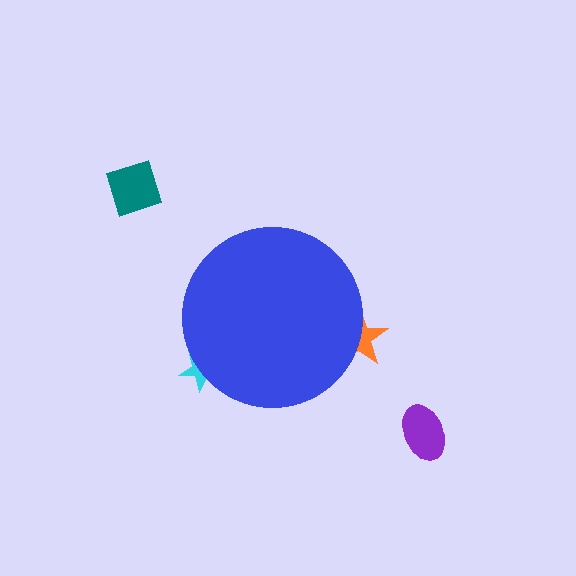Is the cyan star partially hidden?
Yes, the cyan star is partially hidden behind the blue circle.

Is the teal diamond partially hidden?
No, the teal diamond is fully visible.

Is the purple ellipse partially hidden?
No, the purple ellipse is fully visible.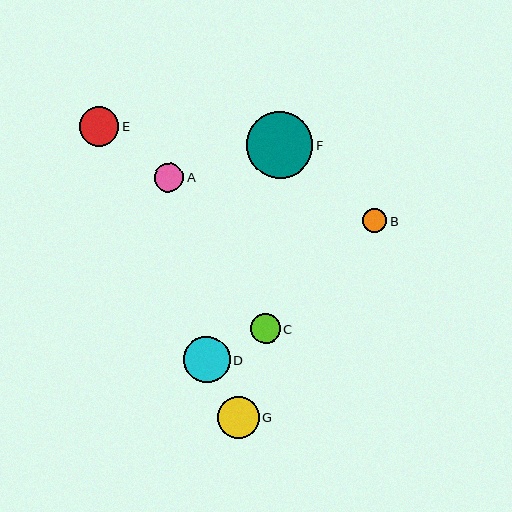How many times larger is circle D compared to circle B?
Circle D is approximately 1.9 times the size of circle B.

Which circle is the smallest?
Circle B is the smallest with a size of approximately 24 pixels.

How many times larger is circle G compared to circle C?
Circle G is approximately 1.4 times the size of circle C.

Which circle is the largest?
Circle F is the largest with a size of approximately 66 pixels.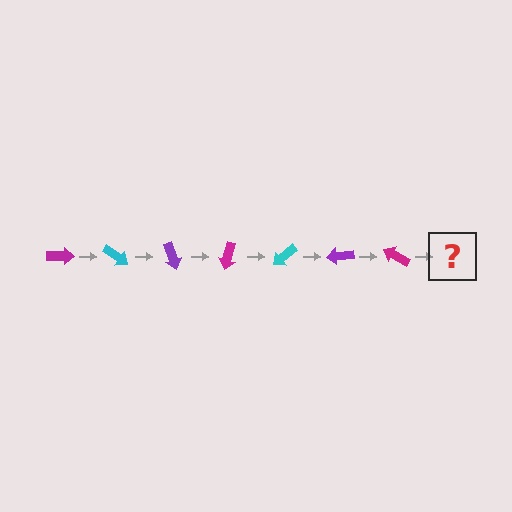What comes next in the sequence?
The next element should be a cyan arrow, rotated 245 degrees from the start.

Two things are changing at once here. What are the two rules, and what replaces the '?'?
The two rules are that it rotates 35 degrees each step and the color cycles through magenta, cyan, and purple. The '?' should be a cyan arrow, rotated 245 degrees from the start.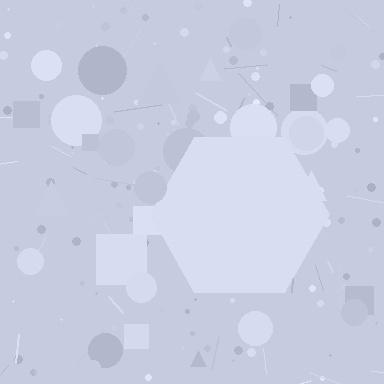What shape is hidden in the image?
A hexagon is hidden in the image.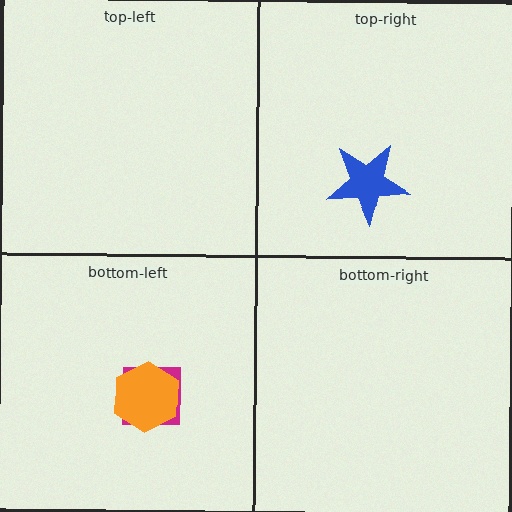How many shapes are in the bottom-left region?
2.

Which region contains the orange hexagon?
The bottom-left region.